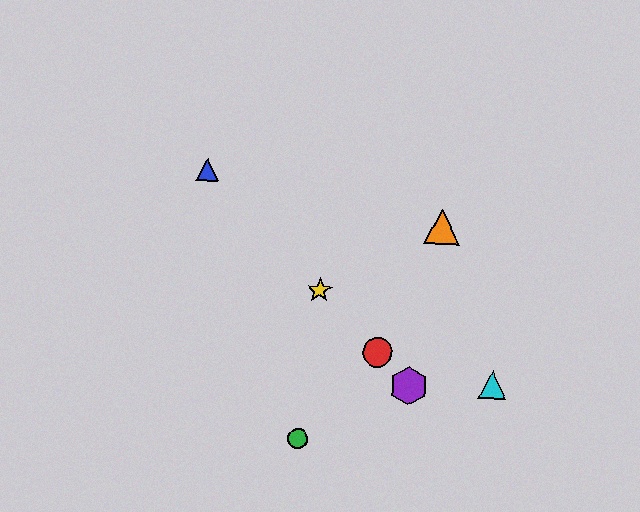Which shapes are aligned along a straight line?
The red circle, the blue triangle, the yellow star, the purple hexagon are aligned along a straight line.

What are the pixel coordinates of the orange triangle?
The orange triangle is at (442, 227).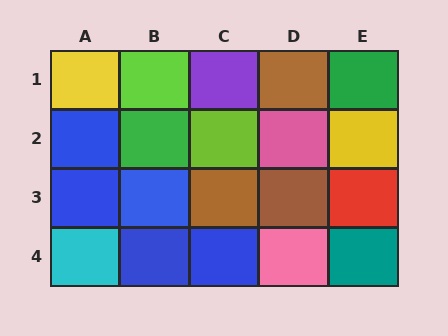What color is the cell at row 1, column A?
Yellow.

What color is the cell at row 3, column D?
Brown.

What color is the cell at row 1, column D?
Brown.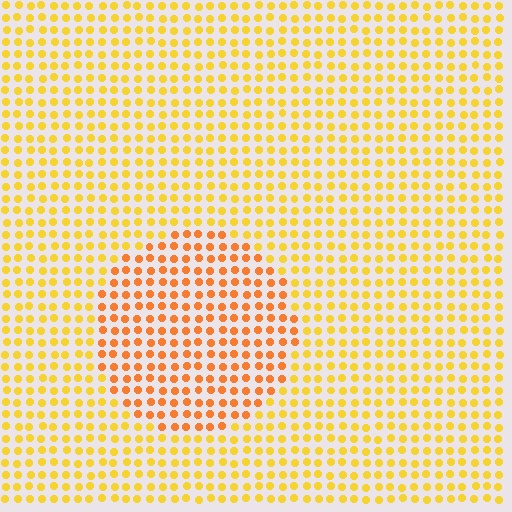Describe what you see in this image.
The image is filled with small yellow elements in a uniform arrangement. A circle-shaped region is visible where the elements are tinted to a slightly different hue, forming a subtle color boundary.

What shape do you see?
I see a circle.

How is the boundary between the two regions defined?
The boundary is defined purely by a slight shift in hue (about 26 degrees). Spacing, size, and orientation are identical on both sides.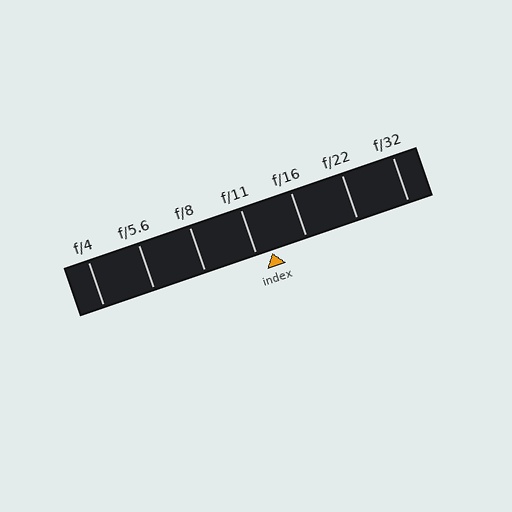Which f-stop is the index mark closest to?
The index mark is closest to f/11.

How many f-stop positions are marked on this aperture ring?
There are 7 f-stop positions marked.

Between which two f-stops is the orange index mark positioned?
The index mark is between f/11 and f/16.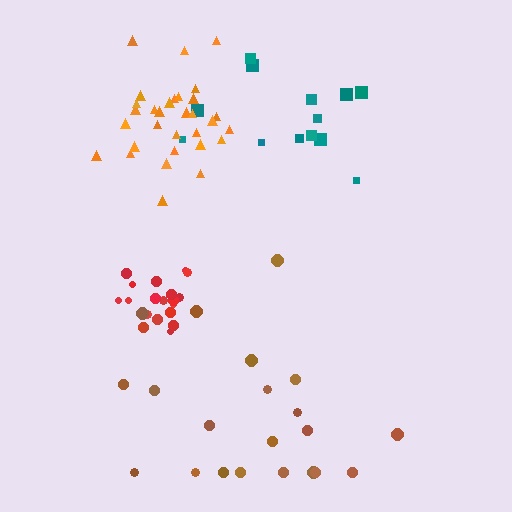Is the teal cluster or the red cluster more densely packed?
Red.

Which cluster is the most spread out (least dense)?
Brown.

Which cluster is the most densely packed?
Red.